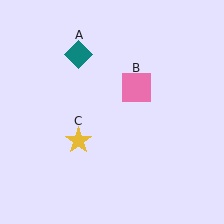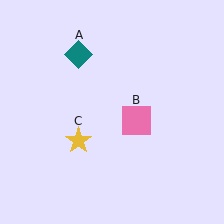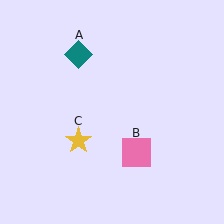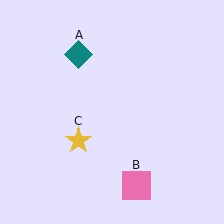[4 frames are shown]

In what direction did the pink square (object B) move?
The pink square (object B) moved down.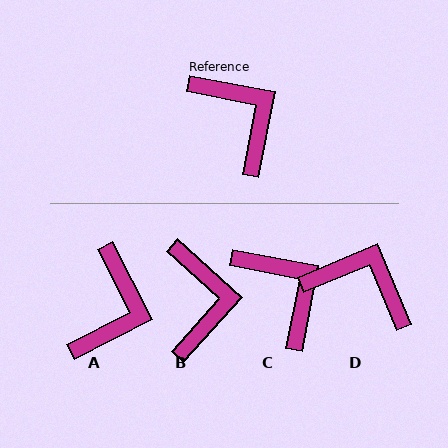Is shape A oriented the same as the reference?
No, it is off by about 52 degrees.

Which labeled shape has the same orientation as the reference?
C.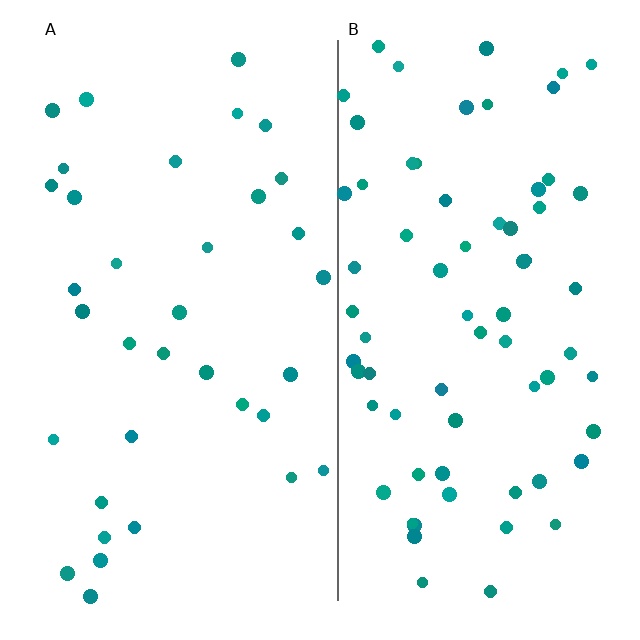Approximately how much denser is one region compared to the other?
Approximately 2.0× — region B over region A.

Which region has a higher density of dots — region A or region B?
B (the right).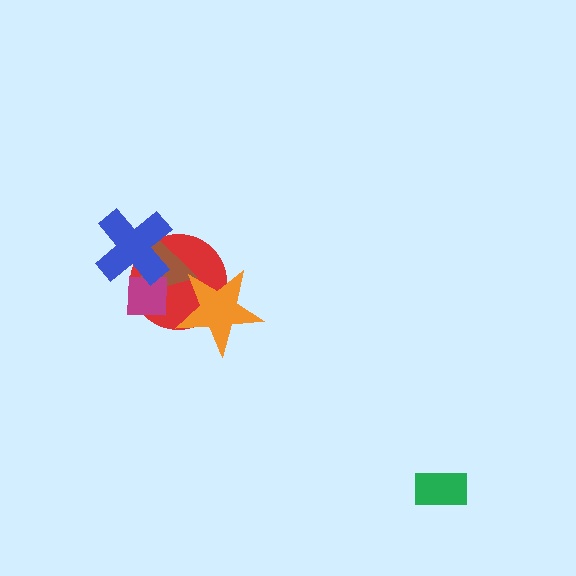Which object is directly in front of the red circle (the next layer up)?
The brown triangle is directly in front of the red circle.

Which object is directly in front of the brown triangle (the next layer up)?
The magenta square is directly in front of the brown triangle.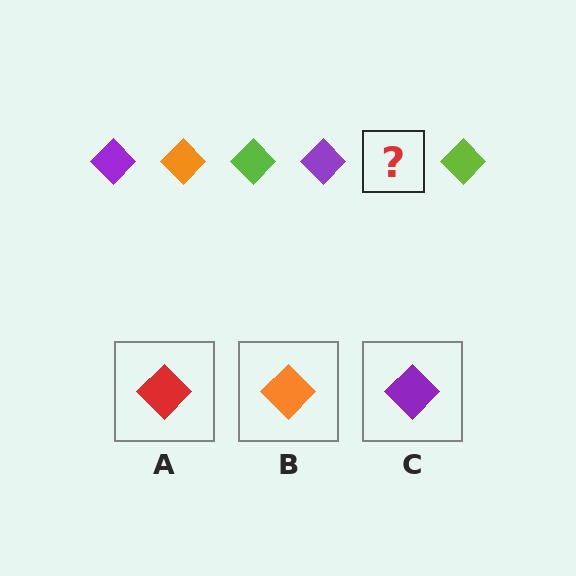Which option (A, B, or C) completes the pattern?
B.